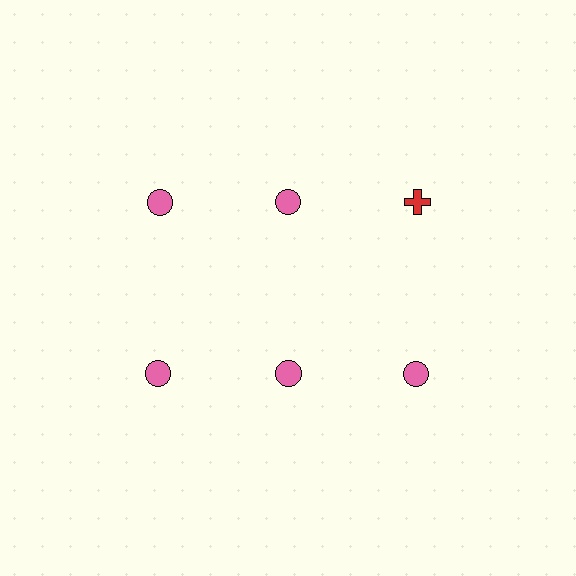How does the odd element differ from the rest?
It differs in both color (red instead of pink) and shape (cross instead of circle).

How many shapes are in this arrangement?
There are 6 shapes arranged in a grid pattern.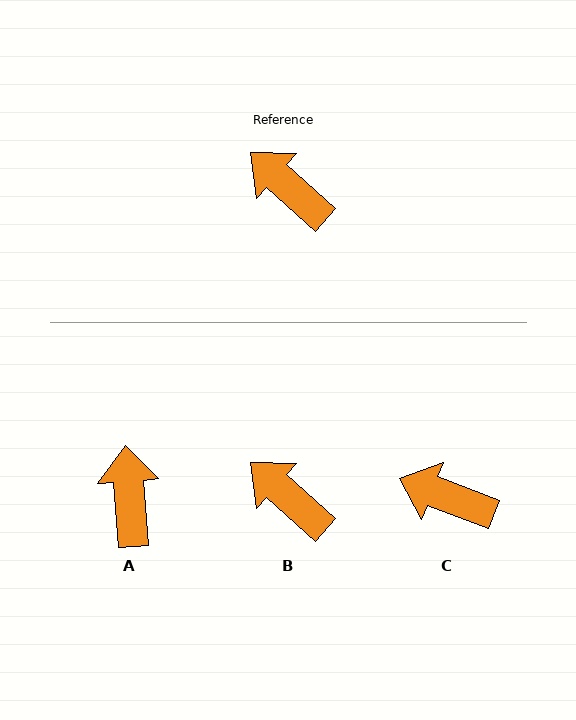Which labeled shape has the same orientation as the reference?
B.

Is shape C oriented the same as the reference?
No, it is off by about 21 degrees.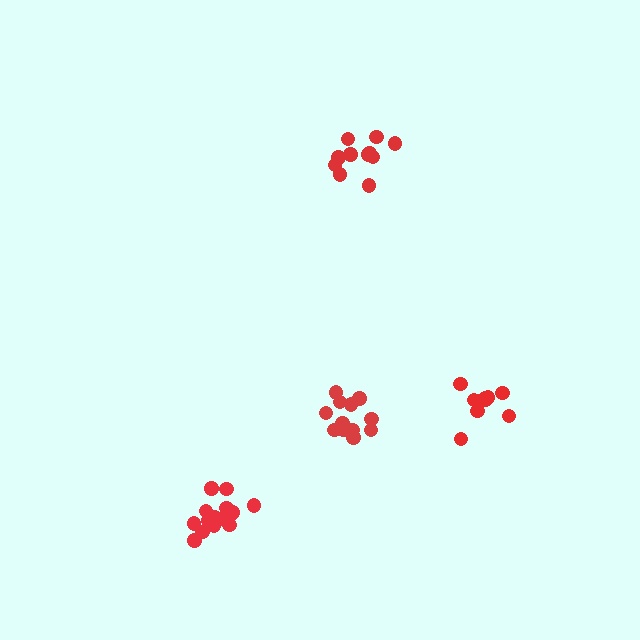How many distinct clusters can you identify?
There are 4 distinct clusters.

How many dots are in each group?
Group 1: 11 dots, Group 2: 13 dots, Group 3: 10 dots, Group 4: 15 dots (49 total).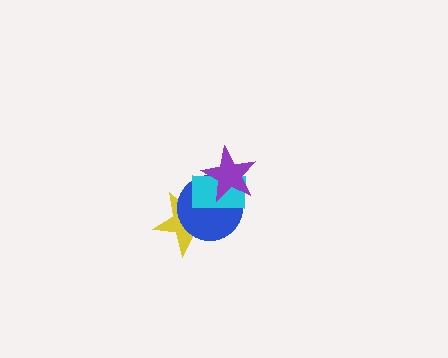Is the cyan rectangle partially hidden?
Yes, it is partially covered by another shape.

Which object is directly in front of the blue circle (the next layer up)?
The cyan rectangle is directly in front of the blue circle.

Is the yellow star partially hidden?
Yes, it is partially covered by another shape.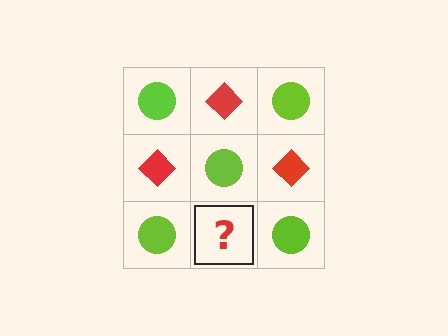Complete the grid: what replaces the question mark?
The question mark should be replaced with a red diamond.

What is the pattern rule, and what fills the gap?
The rule is that it alternates lime circle and red diamond in a checkerboard pattern. The gap should be filled with a red diamond.